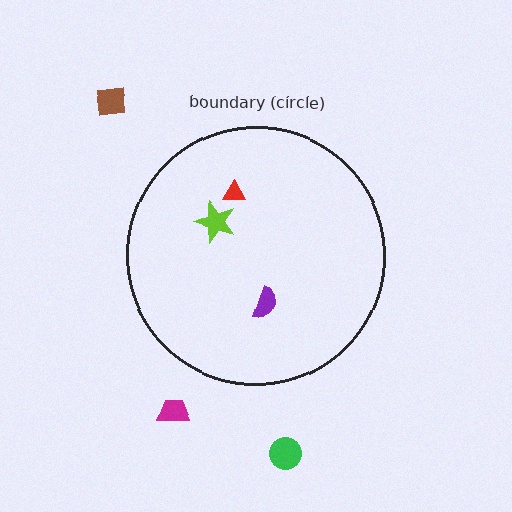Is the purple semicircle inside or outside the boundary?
Inside.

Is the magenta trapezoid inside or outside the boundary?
Outside.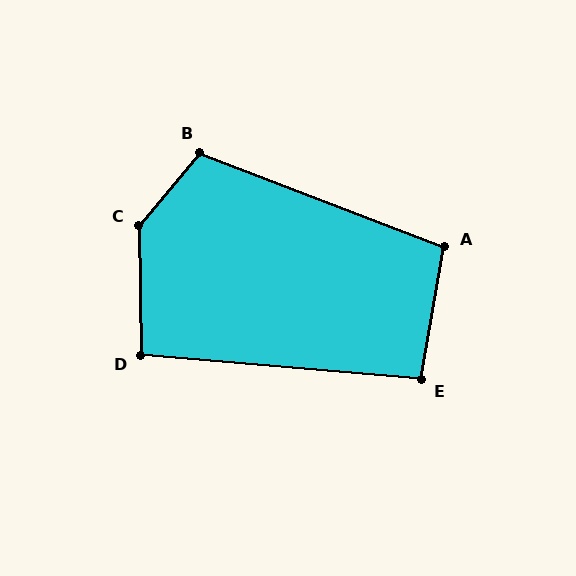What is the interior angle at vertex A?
Approximately 101 degrees (obtuse).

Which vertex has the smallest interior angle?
E, at approximately 95 degrees.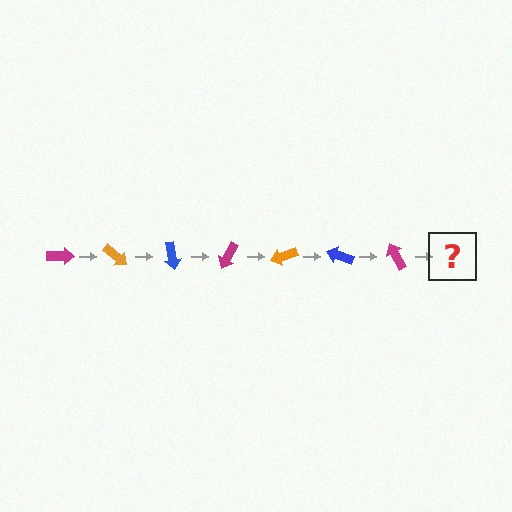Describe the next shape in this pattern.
It should be an orange arrow, rotated 280 degrees from the start.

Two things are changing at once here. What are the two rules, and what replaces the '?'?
The two rules are that it rotates 40 degrees each step and the color cycles through magenta, orange, and blue. The '?' should be an orange arrow, rotated 280 degrees from the start.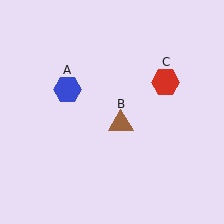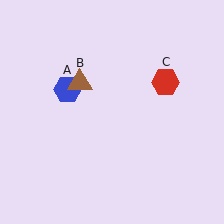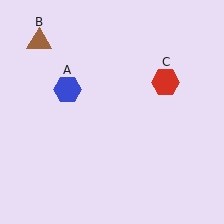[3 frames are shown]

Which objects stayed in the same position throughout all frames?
Blue hexagon (object A) and red hexagon (object C) remained stationary.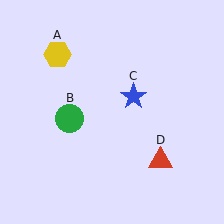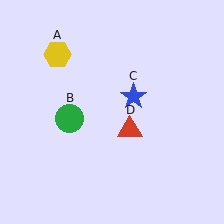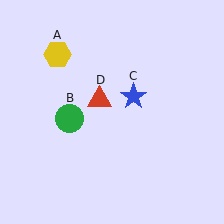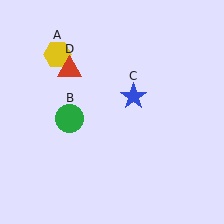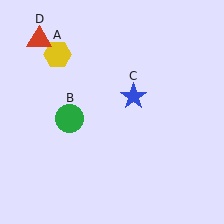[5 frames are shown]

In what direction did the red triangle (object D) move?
The red triangle (object D) moved up and to the left.